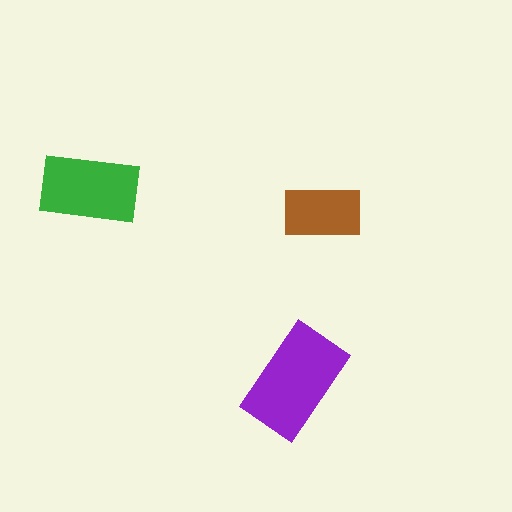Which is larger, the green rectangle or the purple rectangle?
The purple one.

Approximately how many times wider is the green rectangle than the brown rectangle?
About 1.5 times wider.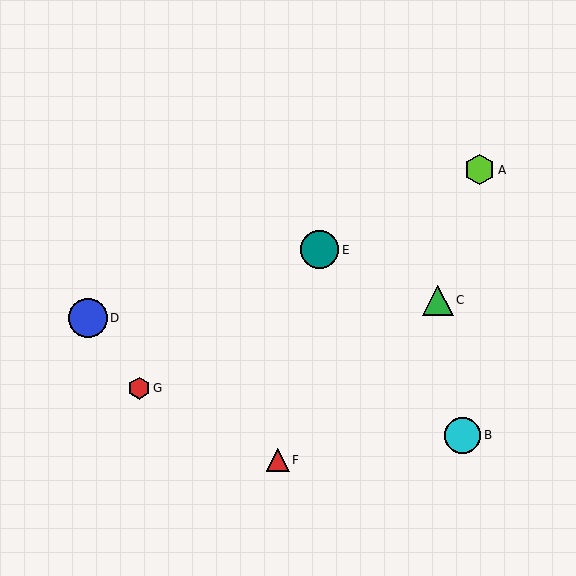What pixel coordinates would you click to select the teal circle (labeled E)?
Click at (320, 250) to select the teal circle E.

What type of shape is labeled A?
Shape A is a lime hexagon.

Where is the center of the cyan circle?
The center of the cyan circle is at (463, 435).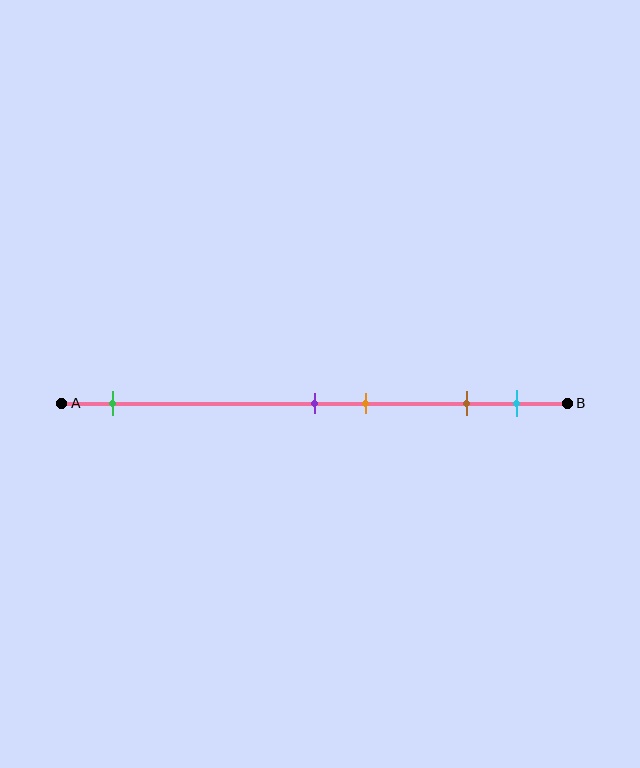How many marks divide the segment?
There are 5 marks dividing the segment.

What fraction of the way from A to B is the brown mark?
The brown mark is approximately 80% (0.8) of the way from A to B.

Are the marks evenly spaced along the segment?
No, the marks are not evenly spaced.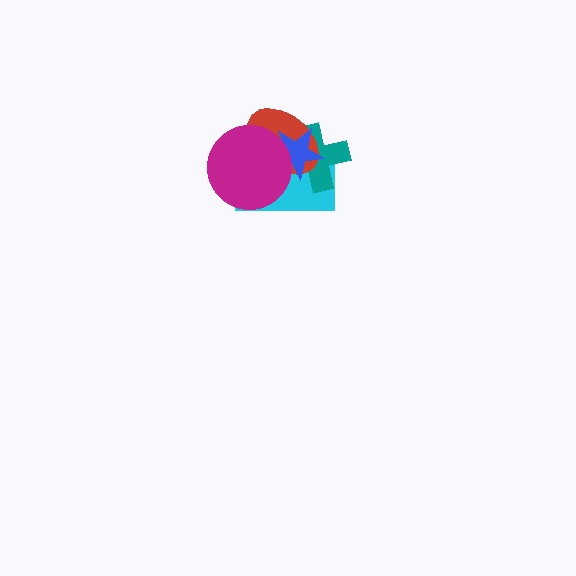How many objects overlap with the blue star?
4 objects overlap with the blue star.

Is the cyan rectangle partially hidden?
Yes, it is partially covered by another shape.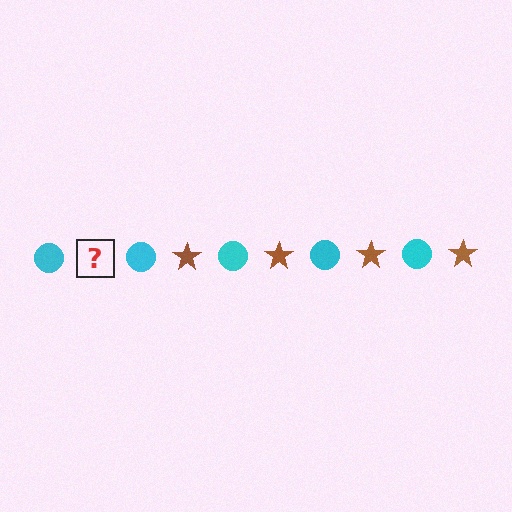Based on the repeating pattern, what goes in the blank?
The blank should be a brown star.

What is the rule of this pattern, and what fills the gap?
The rule is that the pattern alternates between cyan circle and brown star. The gap should be filled with a brown star.